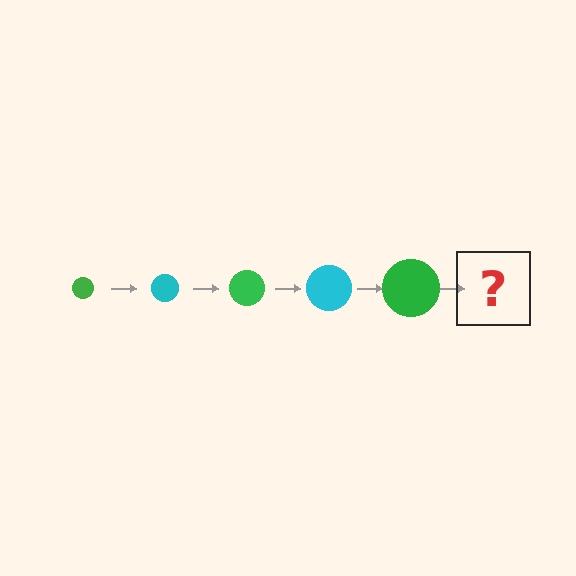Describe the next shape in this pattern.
It should be a cyan circle, larger than the previous one.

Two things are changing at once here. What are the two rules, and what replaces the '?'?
The two rules are that the circle grows larger each step and the color cycles through green and cyan. The '?' should be a cyan circle, larger than the previous one.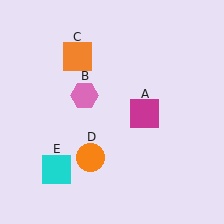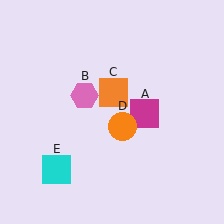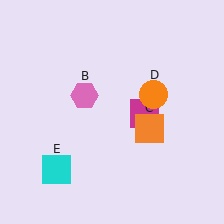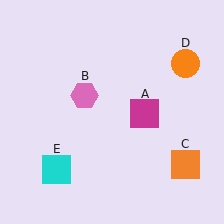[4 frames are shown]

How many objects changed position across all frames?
2 objects changed position: orange square (object C), orange circle (object D).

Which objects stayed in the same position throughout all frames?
Magenta square (object A) and pink hexagon (object B) and cyan square (object E) remained stationary.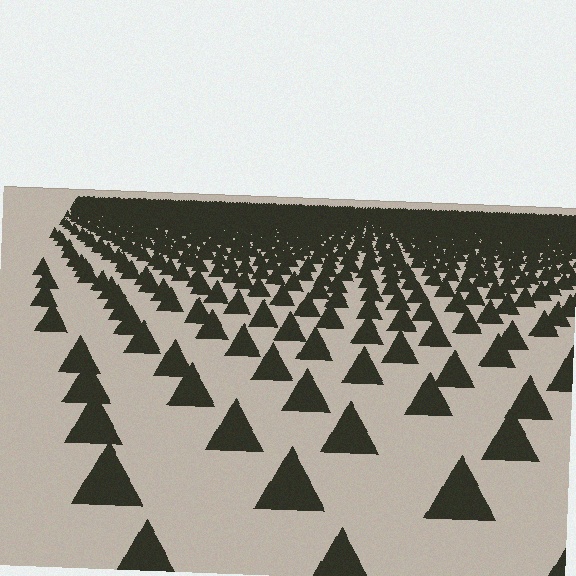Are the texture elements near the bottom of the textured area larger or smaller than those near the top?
Larger. Near the bottom, elements are closer to the viewer and appear at a bigger on-screen size.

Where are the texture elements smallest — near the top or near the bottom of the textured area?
Near the top.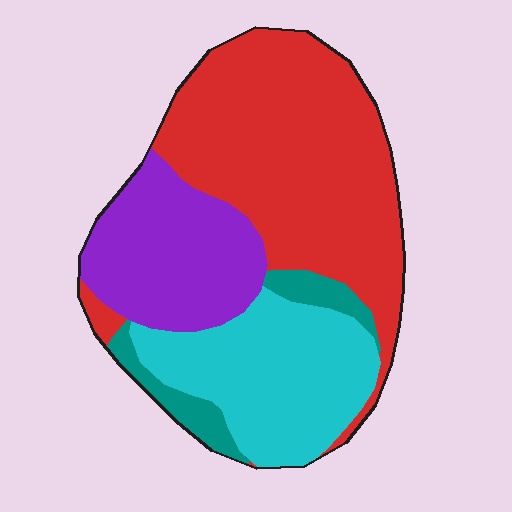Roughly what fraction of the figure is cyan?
Cyan covers 25% of the figure.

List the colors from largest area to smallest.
From largest to smallest: red, cyan, purple, teal.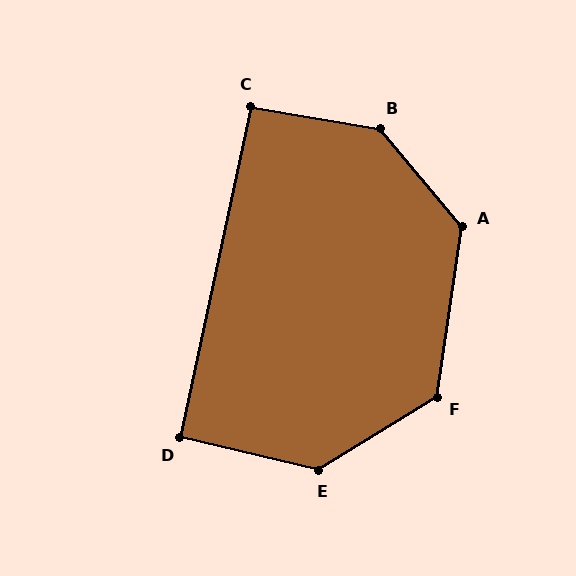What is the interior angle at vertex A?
Approximately 132 degrees (obtuse).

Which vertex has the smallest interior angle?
D, at approximately 91 degrees.